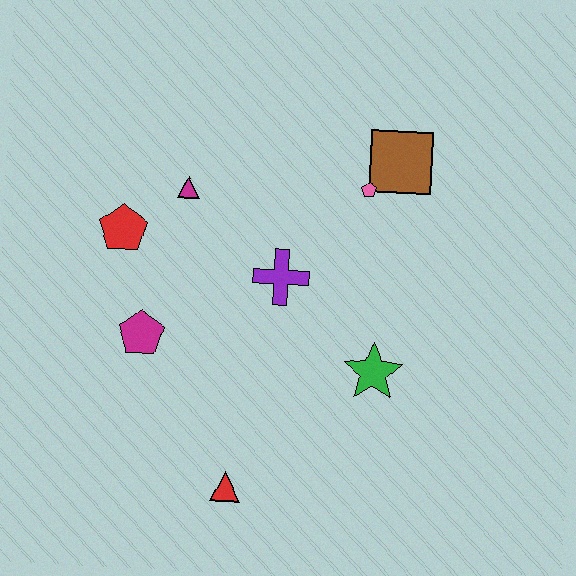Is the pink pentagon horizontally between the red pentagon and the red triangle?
No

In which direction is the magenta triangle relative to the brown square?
The magenta triangle is to the left of the brown square.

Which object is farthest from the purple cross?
The red triangle is farthest from the purple cross.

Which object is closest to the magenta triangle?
The red pentagon is closest to the magenta triangle.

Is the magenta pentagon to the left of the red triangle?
Yes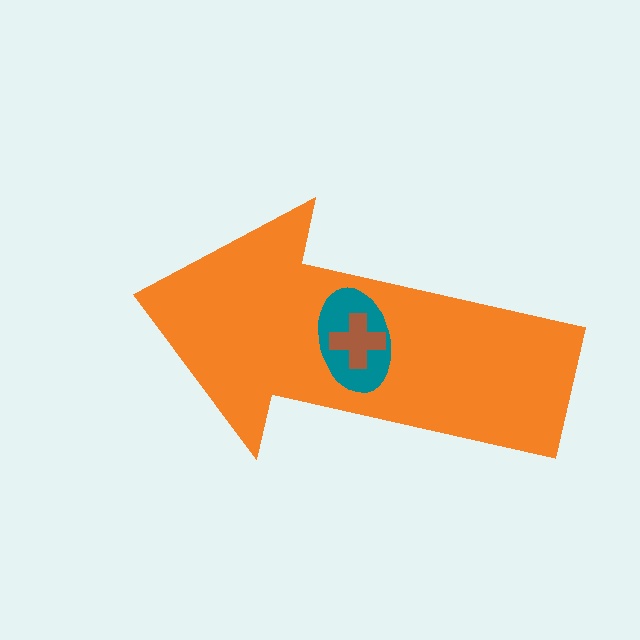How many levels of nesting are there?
3.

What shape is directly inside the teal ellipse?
The brown cross.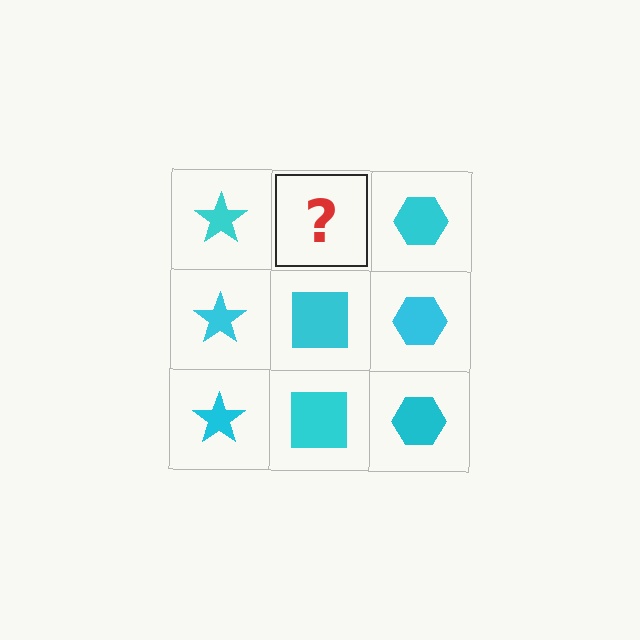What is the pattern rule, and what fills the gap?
The rule is that each column has a consistent shape. The gap should be filled with a cyan square.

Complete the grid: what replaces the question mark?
The question mark should be replaced with a cyan square.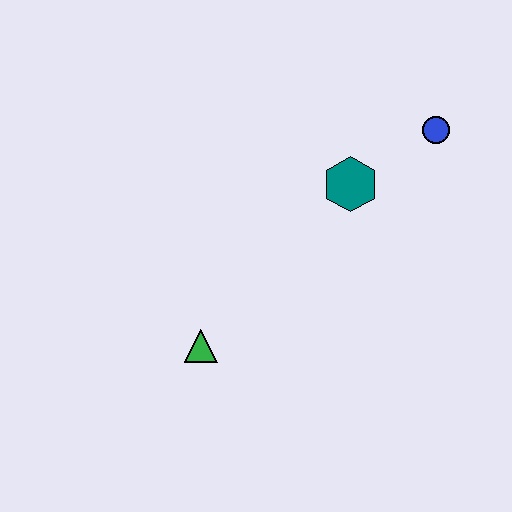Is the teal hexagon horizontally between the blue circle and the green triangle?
Yes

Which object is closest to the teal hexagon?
The blue circle is closest to the teal hexagon.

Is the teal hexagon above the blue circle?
No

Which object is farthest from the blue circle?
The green triangle is farthest from the blue circle.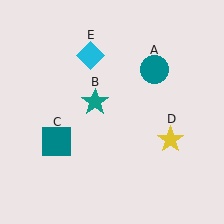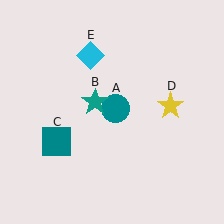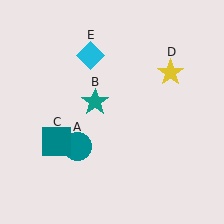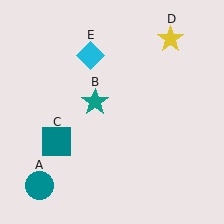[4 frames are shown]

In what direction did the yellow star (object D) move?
The yellow star (object D) moved up.